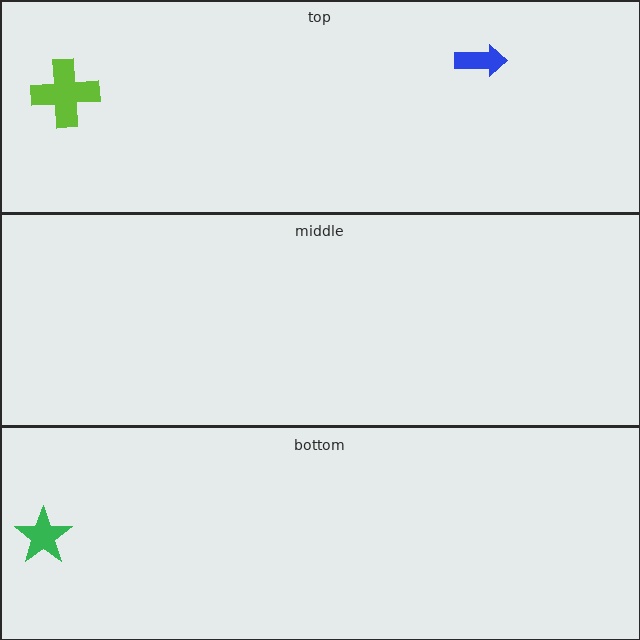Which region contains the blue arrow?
The top region.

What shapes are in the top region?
The lime cross, the blue arrow.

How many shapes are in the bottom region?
1.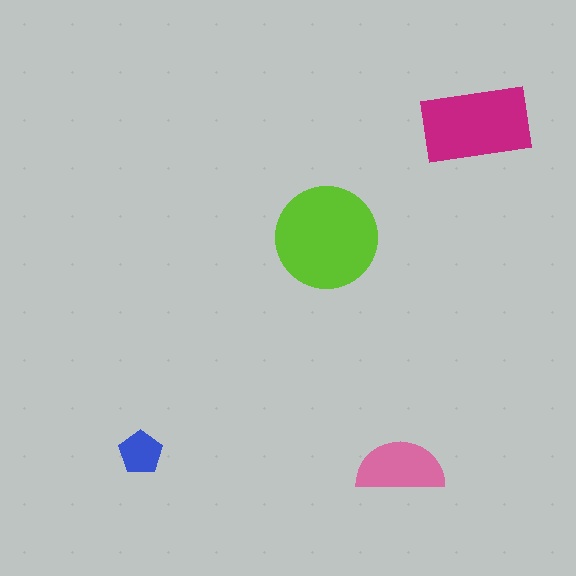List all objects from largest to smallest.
The lime circle, the magenta rectangle, the pink semicircle, the blue pentagon.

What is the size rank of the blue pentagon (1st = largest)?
4th.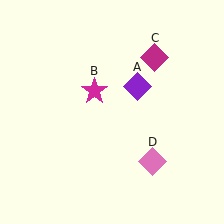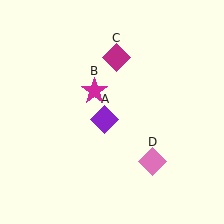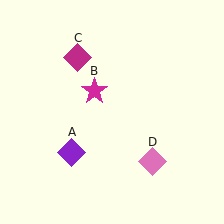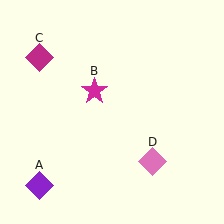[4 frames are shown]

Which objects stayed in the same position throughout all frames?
Magenta star (object B) and pink diamond (object D) remained stationary.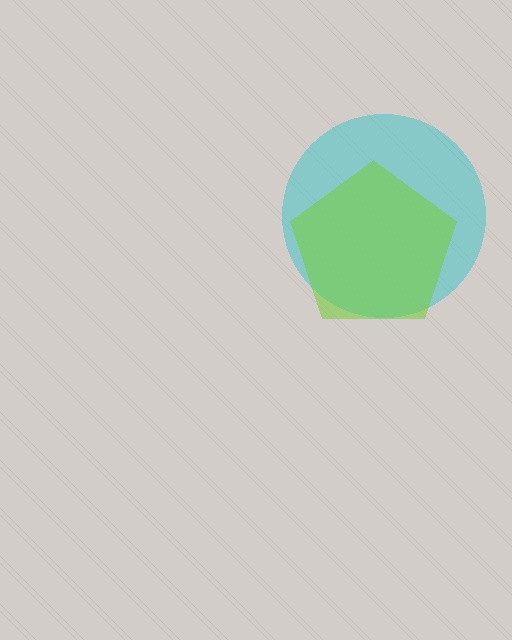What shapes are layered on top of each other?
The layered shapes are: a cyan circle, a lime pentagon.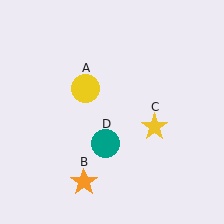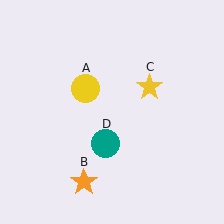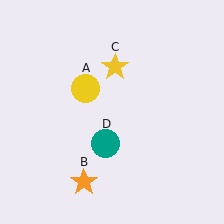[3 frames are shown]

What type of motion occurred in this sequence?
The yellow star (object C) rotated counterclockwise around the center of the scene.